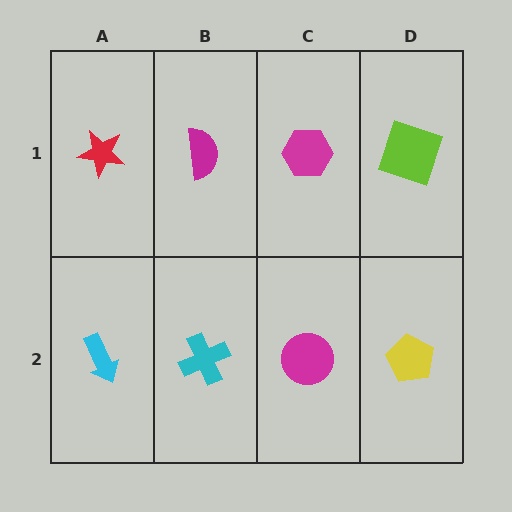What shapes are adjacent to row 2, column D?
A lime square (row 1, column D), a magenta circle (row 2, column C).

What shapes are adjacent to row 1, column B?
A cyan cross (row 2, column B), a red star (row 1, column A), a magenta hexagon (row 1, column C).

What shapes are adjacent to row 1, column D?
A yellow pentagon (row 2, column D), a magenta hexagon (row 1, column C).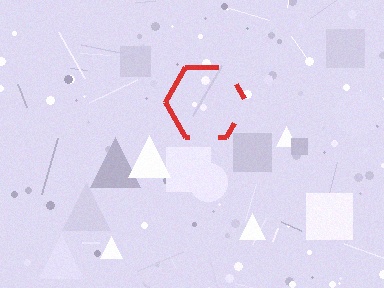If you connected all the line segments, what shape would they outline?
They would outline a hexagon.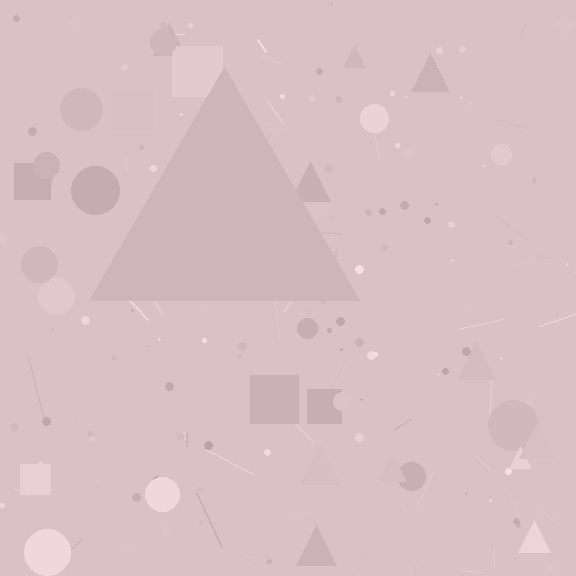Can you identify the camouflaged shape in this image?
The camouflaged shape is a triangle.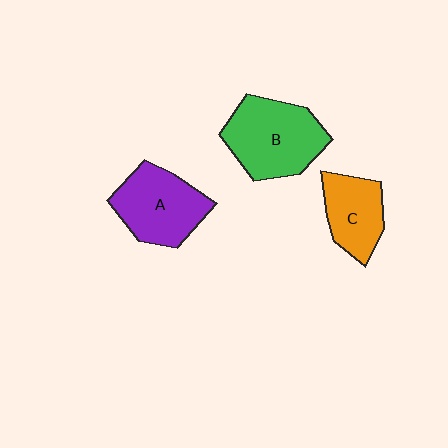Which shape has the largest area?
Shape B (green).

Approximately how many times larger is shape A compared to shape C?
Approximately 1.3 times.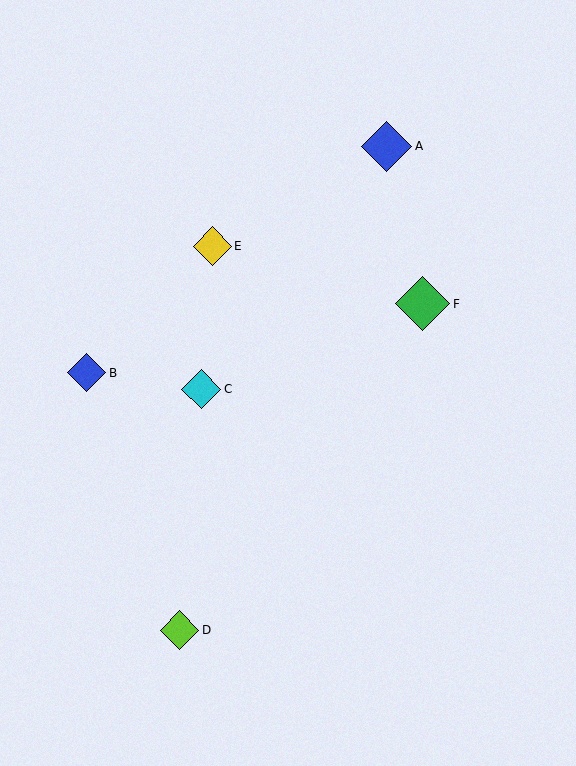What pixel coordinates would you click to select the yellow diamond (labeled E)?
Click at (212, 246) to select the yellow diamond E.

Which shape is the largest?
The green diamond (labeled F) is the largest.